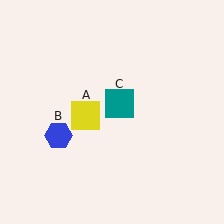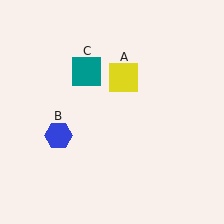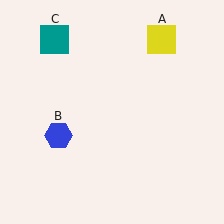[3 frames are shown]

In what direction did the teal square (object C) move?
The teal square (object C) moved up and to the left.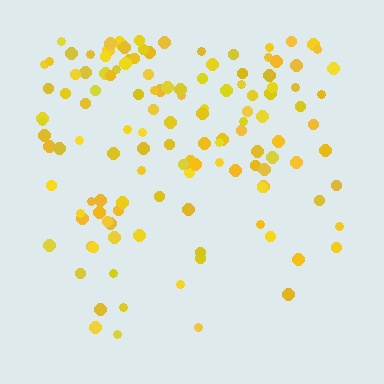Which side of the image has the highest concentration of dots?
The top.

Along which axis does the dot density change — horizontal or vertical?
Vertical.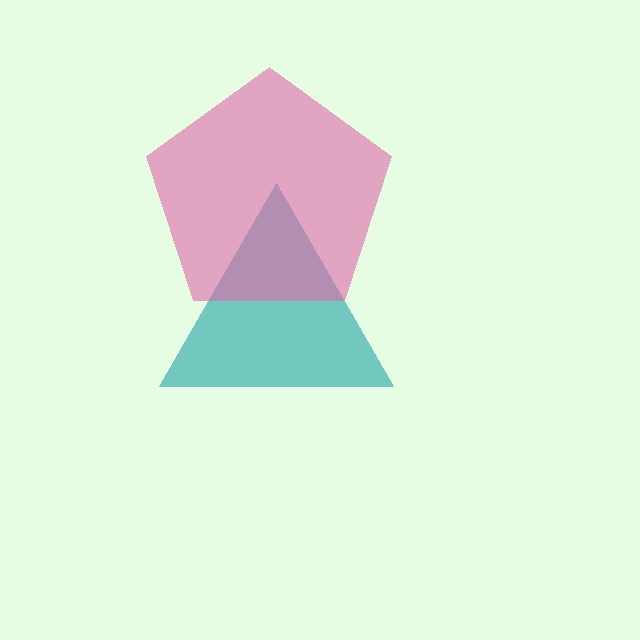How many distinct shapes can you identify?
There are 2 distinct shapes: a teal triangle, a pink pentagon.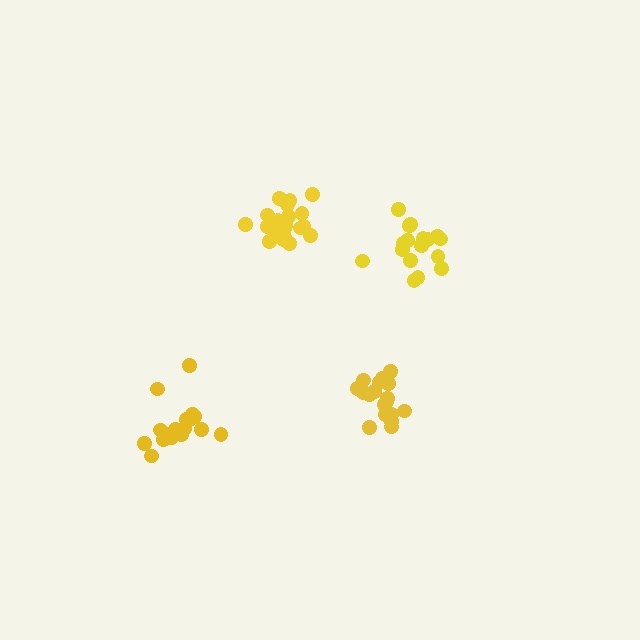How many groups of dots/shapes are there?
There are 4 groups.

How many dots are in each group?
Group 1: 17 dots, Group 2: 21 dots, Group 3: 18 dots, Group 4: 17 dots (73 total).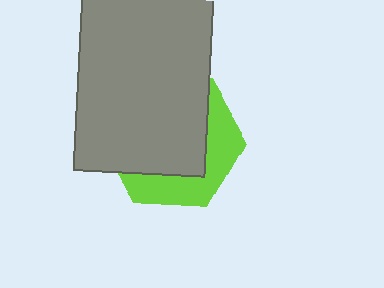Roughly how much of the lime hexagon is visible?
A small part of it is visible (roughly 35%).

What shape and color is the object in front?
The object in front is a gray rectangle.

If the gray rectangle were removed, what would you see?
You would see the complete lime hexagon.